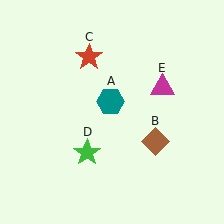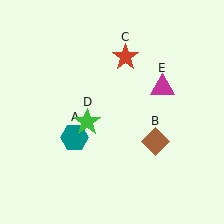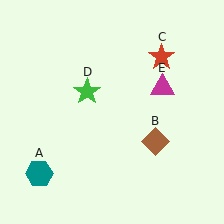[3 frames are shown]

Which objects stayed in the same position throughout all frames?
Brown diamond (object B) and magenta triangle (object E) remained stationary.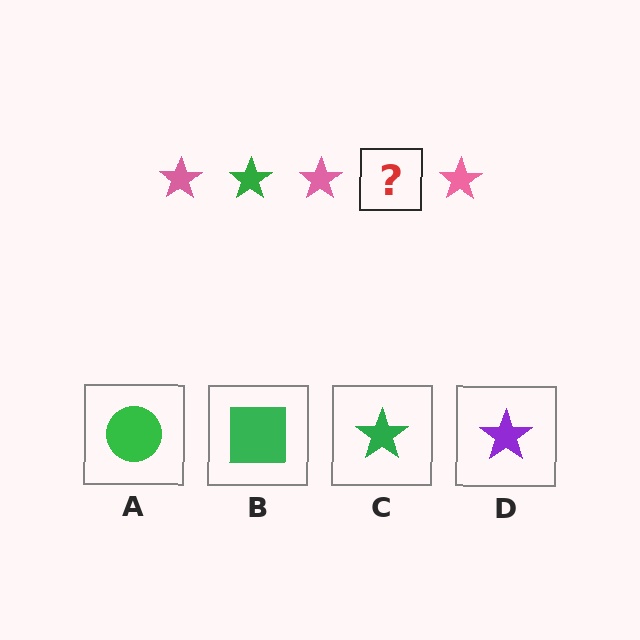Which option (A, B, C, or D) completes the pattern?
C.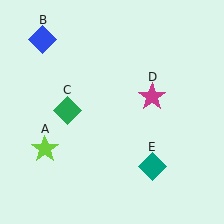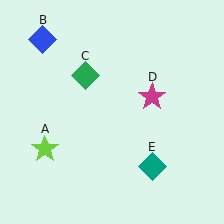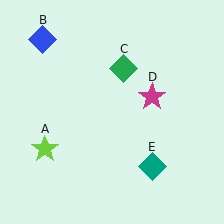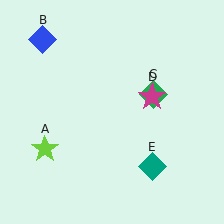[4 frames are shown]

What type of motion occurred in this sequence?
The green diamond (object C) rotated clockwise around the center of the scene.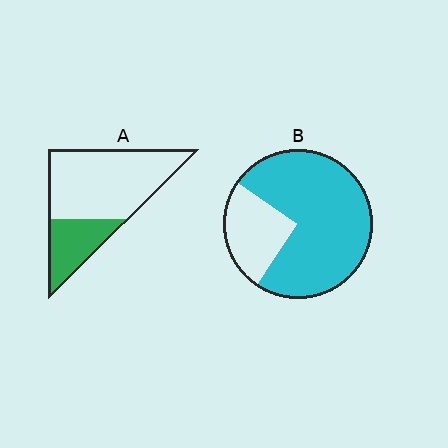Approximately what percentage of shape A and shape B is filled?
A is approximately 30% and B is approximately 75%.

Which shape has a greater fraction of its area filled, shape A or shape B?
Shape B.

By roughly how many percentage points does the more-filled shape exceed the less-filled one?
By roughly 45 percentage points (B over A).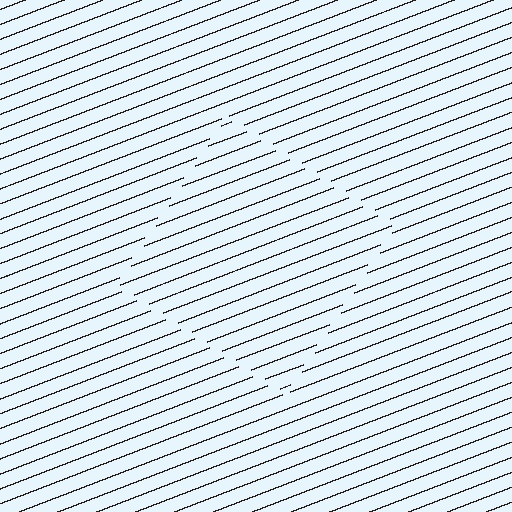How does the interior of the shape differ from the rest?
The interior of the shape contains the same grating, shifted by half a period — the contour is defined by the phase discontinuity where line-ends from the inner and outer gratings abut.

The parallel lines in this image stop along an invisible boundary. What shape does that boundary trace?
An illusory square. The interior of the shape contains the same grating, shifted by half a period — the contour is defined by the phase discontinuity where line-ends from the inner and outer gratings abut.